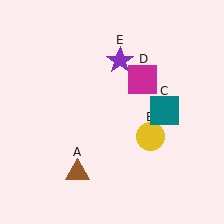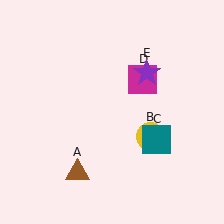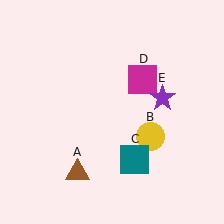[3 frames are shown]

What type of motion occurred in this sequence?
The teal square (object C), purple star (object E) rotated clockwise around the center of the scene.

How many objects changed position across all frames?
2 objects changed position: teal square (object C), purple star (object E).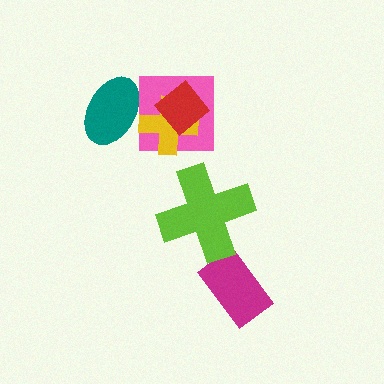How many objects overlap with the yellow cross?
3 objects overlap with the yellow cross.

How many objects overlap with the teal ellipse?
2 objects overlap with the teal ellipse.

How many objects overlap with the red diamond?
2 objects overlap with the red diamond.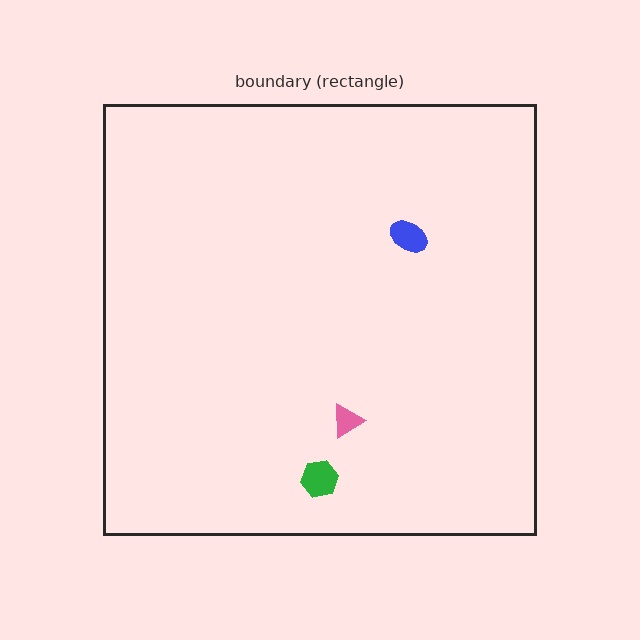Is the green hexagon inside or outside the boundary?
Inside.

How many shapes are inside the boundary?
3 inside, 0 outside.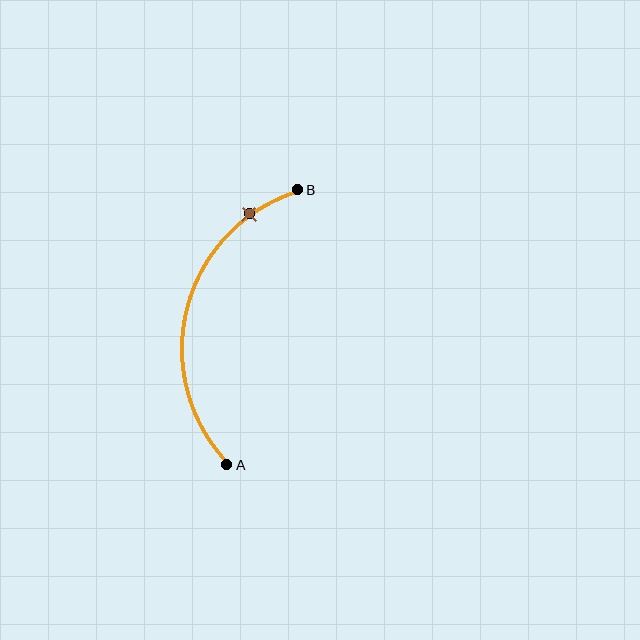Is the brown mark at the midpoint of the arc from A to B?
No. The brown mark lies on the arc but is closer to endpoint B. The arc midpoint would be at the point on the curve equidistant along the arc from both A and B.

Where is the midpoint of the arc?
The arc midpoint is the point on the curve farthest from the straight line joining A and B. It sits to the left of that line.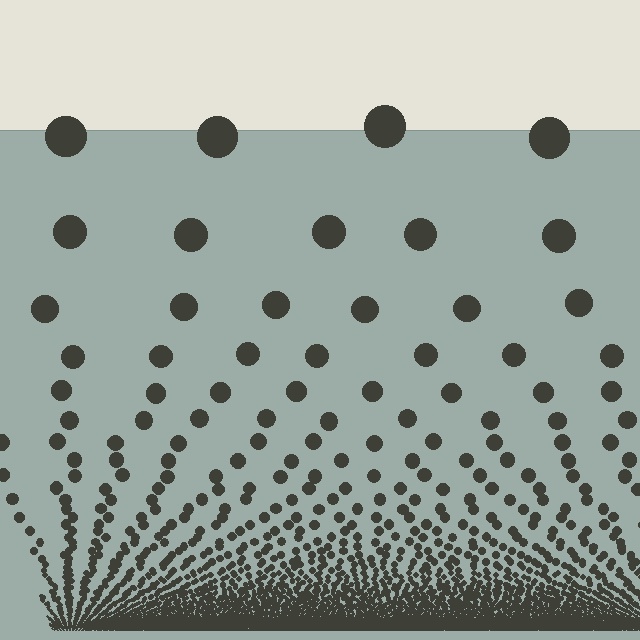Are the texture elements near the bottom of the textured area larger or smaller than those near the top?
Smaller. The gradient is inverted — elements near the bottom are smaller and denser.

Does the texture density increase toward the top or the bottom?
Density increases toward the bottom.